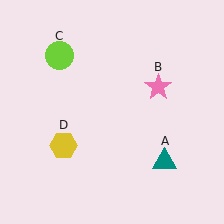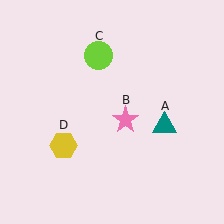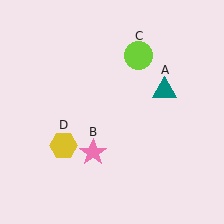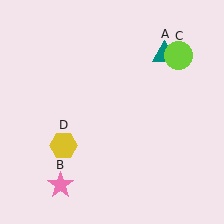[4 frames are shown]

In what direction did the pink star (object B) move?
The pink star (object B) moved down and to the left.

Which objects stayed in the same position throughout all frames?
Yellow hexagon (object D) remained stationary.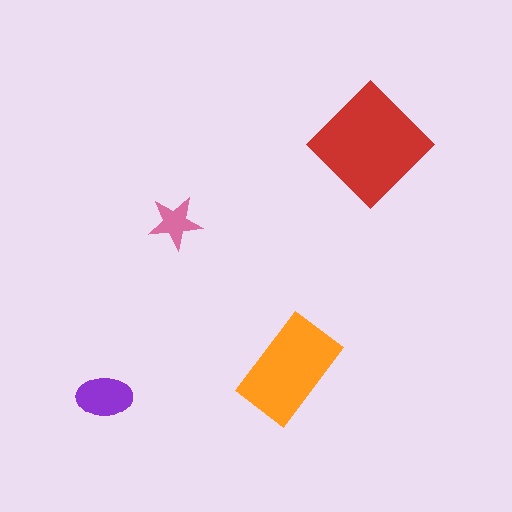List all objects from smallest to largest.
The pink star, the purple ellipse, the orange rectangle, the red diamond.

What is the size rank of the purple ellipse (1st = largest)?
3rd.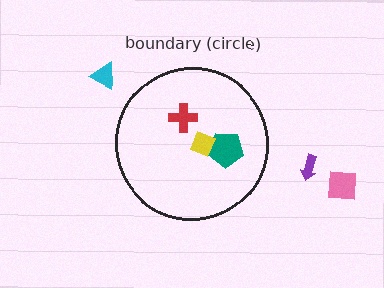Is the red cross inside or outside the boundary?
Inside.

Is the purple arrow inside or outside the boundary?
Outside.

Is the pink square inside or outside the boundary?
Outside.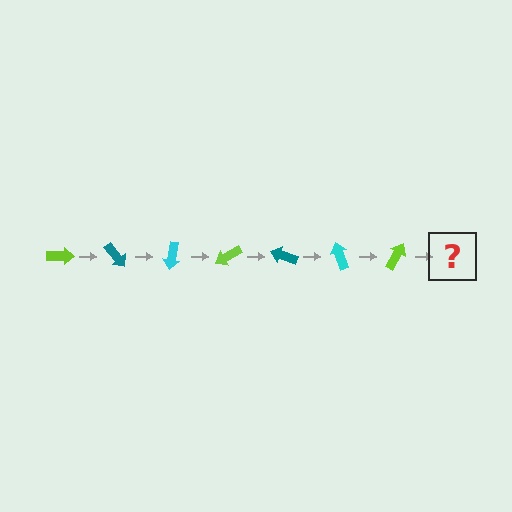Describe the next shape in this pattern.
It should be a teal arrow, rotated 350 degrees from the start.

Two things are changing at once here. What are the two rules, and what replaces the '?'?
The two rules are that it rotates 50 degrees each step and the color cycles through lime, teal, and cyan. The '?' should be a teal arrow, rotated 350 degrees from the start.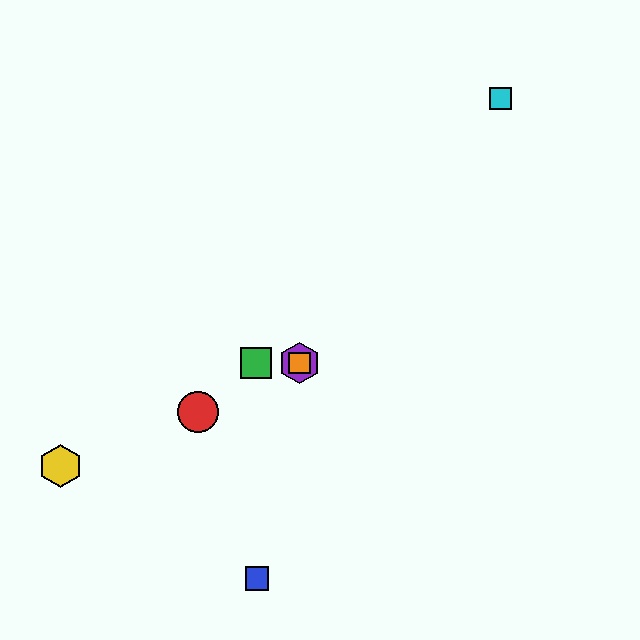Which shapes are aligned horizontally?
The green square, the purple hexagon, the orange square are aligned horizontally.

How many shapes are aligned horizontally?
3 shapes (the green square, the purple hexagon, the orange square) are aligned horizontally.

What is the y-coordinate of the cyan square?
The cyan square is at y≈98.